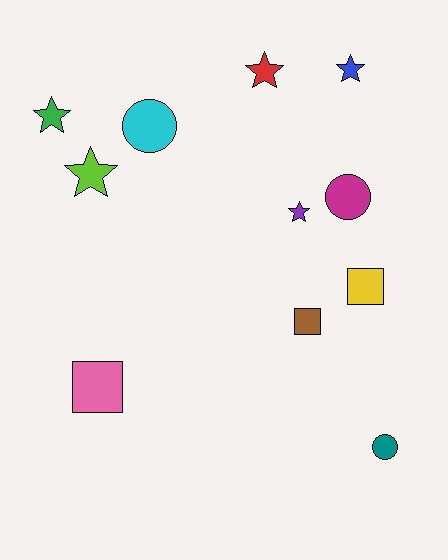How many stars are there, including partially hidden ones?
There are 5 stars.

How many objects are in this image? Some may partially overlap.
There are 11 objects.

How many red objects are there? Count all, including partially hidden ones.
There is 1 red object.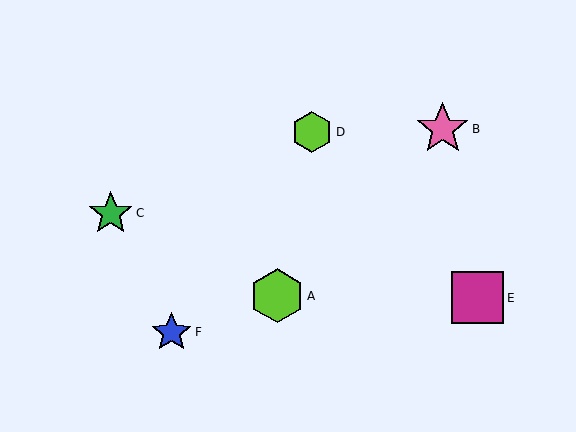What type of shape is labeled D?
Shape D is a lime hexagon.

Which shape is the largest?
The lime hexagon (labeled A) is the largest.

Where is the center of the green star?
The center of the green star is at (111, 213).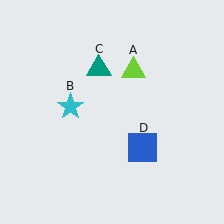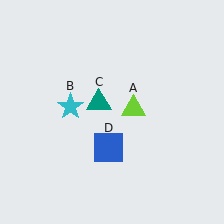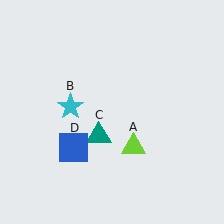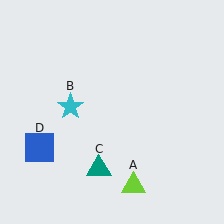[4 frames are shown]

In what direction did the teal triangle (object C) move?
The teal triangle (object C) moved down.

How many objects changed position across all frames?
3 objects changed position: lime triangle (object A), teal triangle (object C), blue square (object D).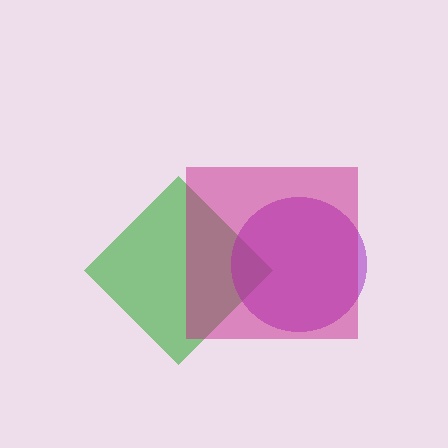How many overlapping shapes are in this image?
There are 3 overlapping shapes in the image.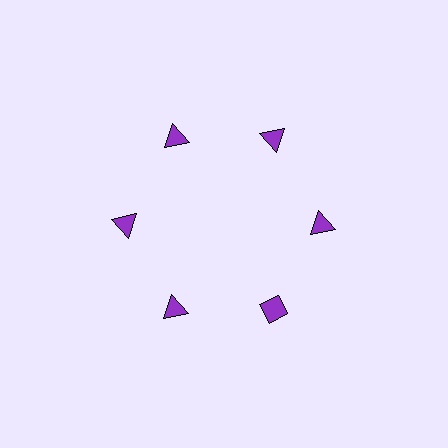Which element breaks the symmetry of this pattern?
The purple diamond at roughly the 5 o'clock position breaks the symmetry. All other shapes are purple triangles.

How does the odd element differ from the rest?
It has a different shape: diamond instead of triangle.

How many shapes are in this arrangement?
There are 6 shapes arranged in a ring pattern.